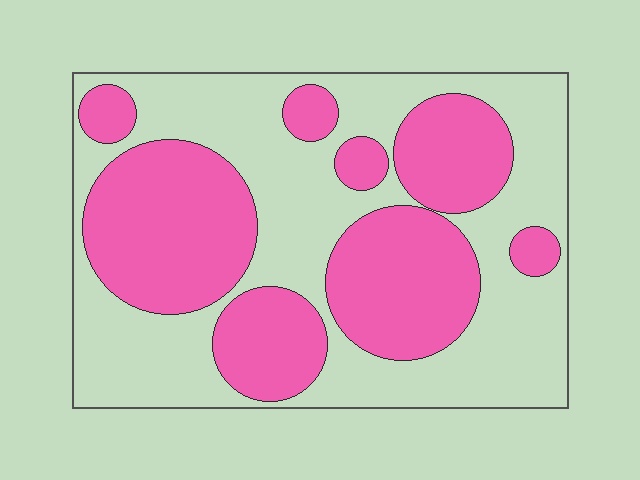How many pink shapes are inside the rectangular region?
8.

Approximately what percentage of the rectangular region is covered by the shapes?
Approximately 45%.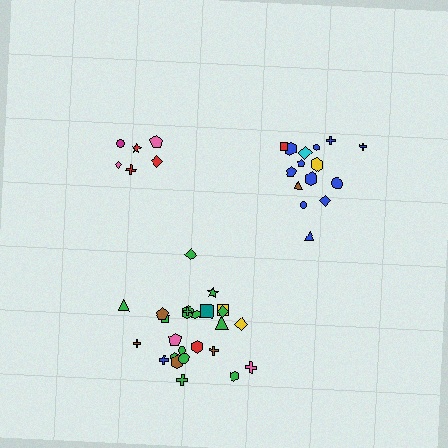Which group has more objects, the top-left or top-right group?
The top-right group.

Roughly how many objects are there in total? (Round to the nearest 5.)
Roughly 45 objects in total.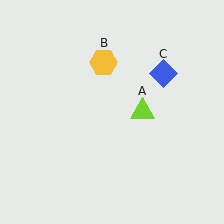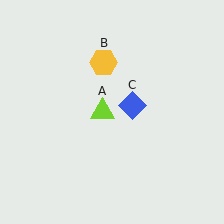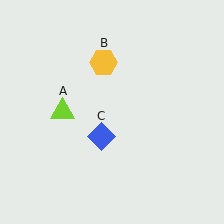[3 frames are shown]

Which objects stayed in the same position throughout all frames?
Yellow hexagon (object B) remained stationary.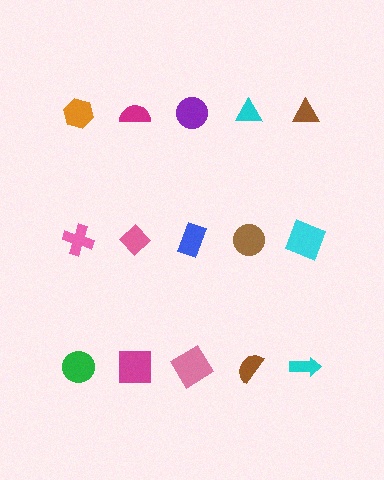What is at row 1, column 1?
An orange hexagon.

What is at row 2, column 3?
A blue rectangle.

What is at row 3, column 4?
A brown semicircle.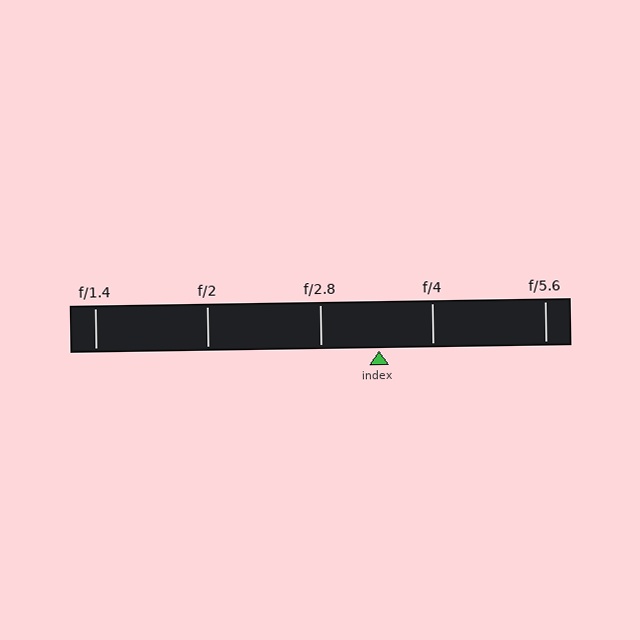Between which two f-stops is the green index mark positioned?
The index mark is between f/2.8 and f/4.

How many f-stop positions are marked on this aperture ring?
There are 5 f-stop positions marked.